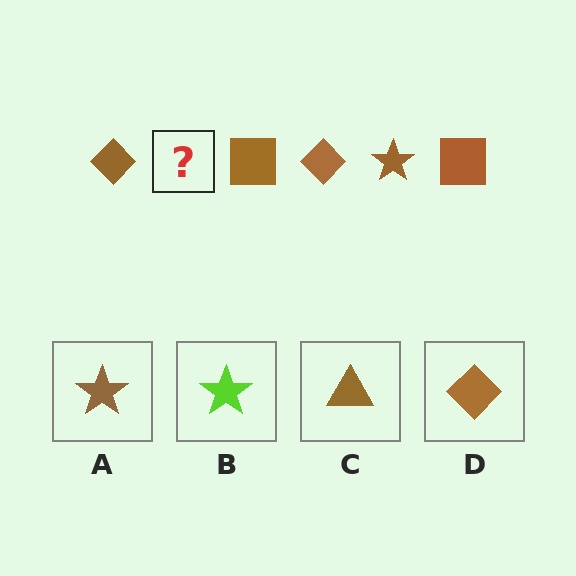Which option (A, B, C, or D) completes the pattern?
A.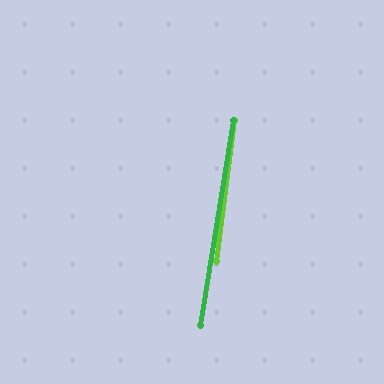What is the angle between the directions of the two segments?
Approximately 2 degrees.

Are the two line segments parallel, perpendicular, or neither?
Parallel — their directions differ by only 1.6°.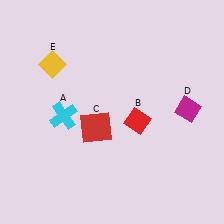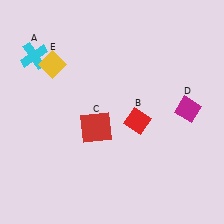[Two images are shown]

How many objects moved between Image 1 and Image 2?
1 object moved between the two images.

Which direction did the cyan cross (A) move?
The cyan cross (A) moved up.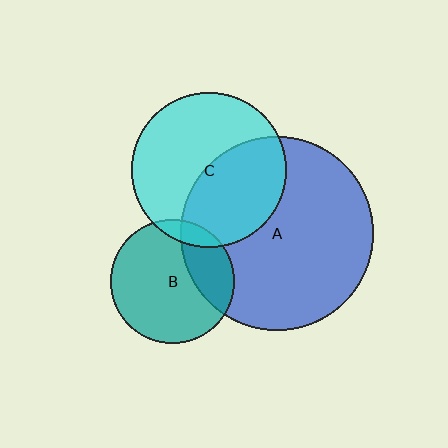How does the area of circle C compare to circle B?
Approximately 1.6 times.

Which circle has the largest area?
Circle A (blue).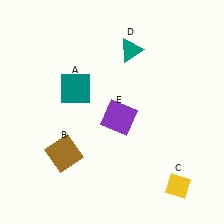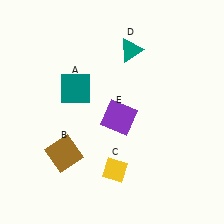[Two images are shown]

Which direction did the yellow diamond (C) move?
The yellow diamond (C) moved left.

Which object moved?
The yellow diamond (C) moved left.